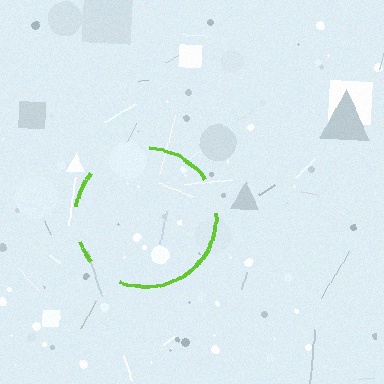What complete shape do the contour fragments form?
The contour fragments form a circle.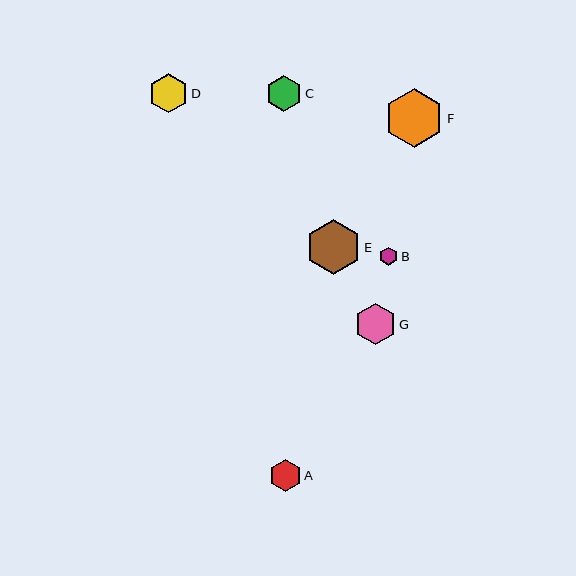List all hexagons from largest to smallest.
From largest to smallest: F, E, G, D, C, A, B.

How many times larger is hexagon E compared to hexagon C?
Hexagon E is approximately 1.5 times the size of hexagon C.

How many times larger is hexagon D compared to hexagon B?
Hexagon D is approximately 2.1 times the size of hexagon B.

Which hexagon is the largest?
Hexagon F is the largest with a size of approximately 59 pixels.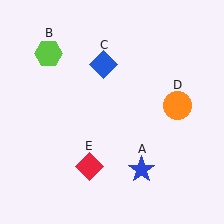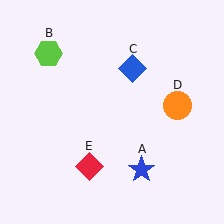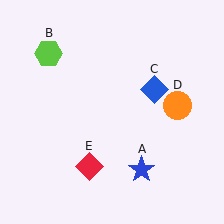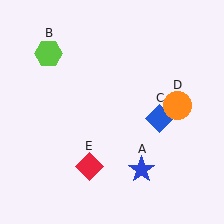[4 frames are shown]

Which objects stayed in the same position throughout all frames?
Blue star (object A) and lime hexagon (object B) and orange circle (object D) and red diamond (object E) remained stationary.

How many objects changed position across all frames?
1 object changed position: blue diamond (object C).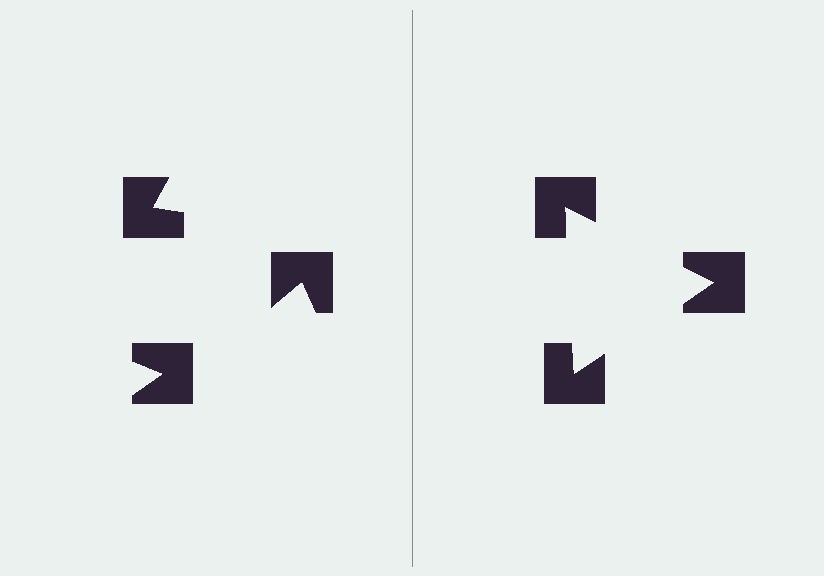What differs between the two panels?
The notched squares are positioned identically on both sides; only the wedge orientations differ. On the right they align to a triangle; on the left they are misaligned.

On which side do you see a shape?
An illusory triangle appears on the right side. On the left side the wedge cuts are rotated, so no coherent shape forms.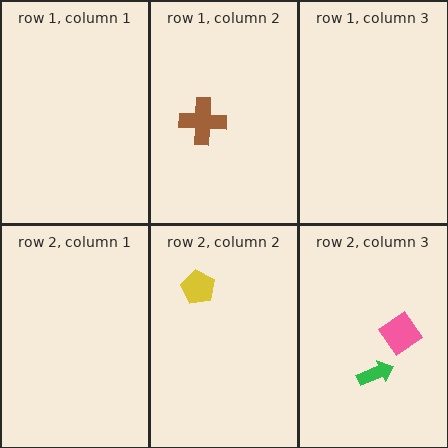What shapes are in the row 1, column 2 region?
The brown cross.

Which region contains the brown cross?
The row 1, column 2 region.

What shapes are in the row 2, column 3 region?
The green arrow, the pink diamond.